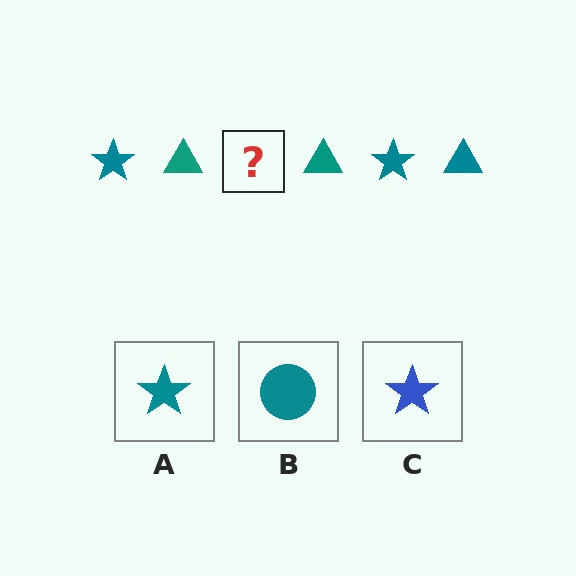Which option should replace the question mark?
Option A.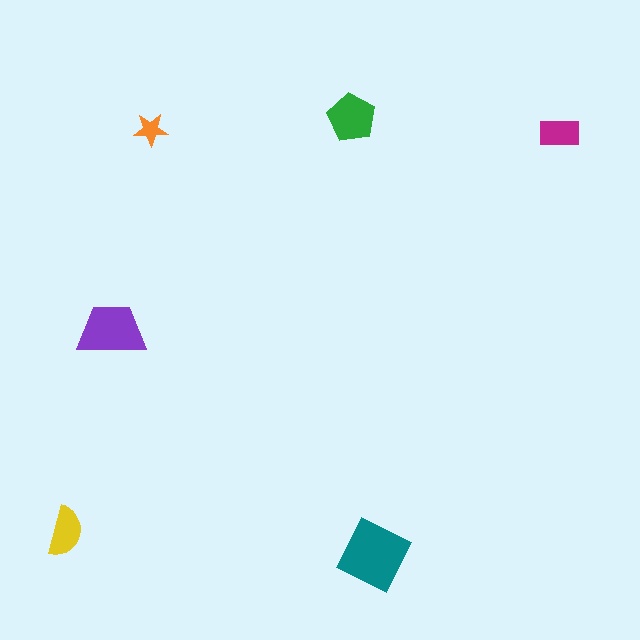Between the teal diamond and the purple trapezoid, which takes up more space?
The teal diamond.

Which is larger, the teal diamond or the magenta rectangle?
The teal diamond.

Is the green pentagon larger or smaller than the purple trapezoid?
Smaller.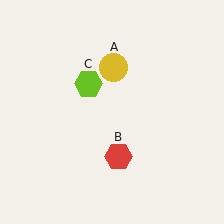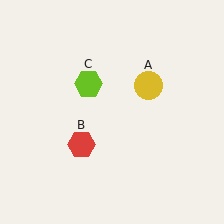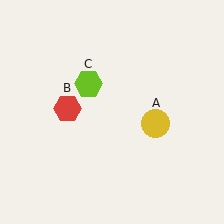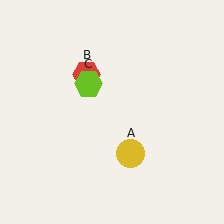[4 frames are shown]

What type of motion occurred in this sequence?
The yellow circle (object A), red hexagon (object B) rotated clockwise around the center of the scene.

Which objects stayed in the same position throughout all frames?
Lime hexagon (object C) remained stationary.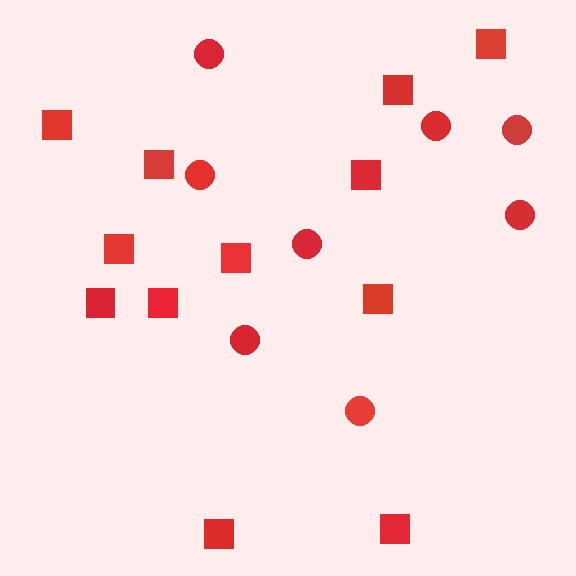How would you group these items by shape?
There are 2 groups: one group of squares (12) and one group of circles (8).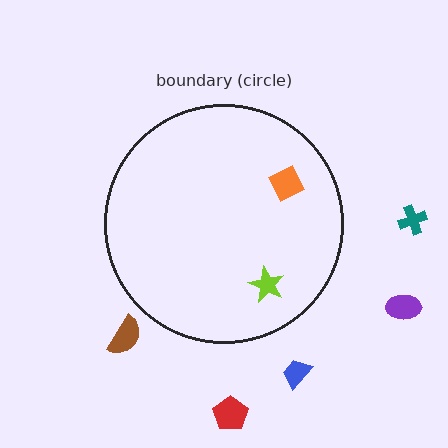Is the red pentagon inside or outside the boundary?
Outside.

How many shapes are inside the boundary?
2 inside, 5 outside.